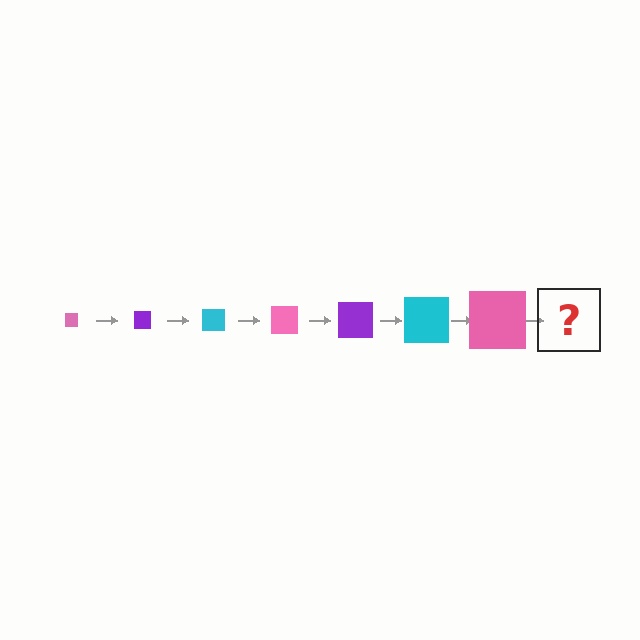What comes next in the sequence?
The next element should be a purple square, larger than the previous one.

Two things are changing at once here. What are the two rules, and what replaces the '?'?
The two rules are that the square grows larger each step and the color cycles through pink, purple, and cyan. The '?' should be a purple square, larger than the previous one.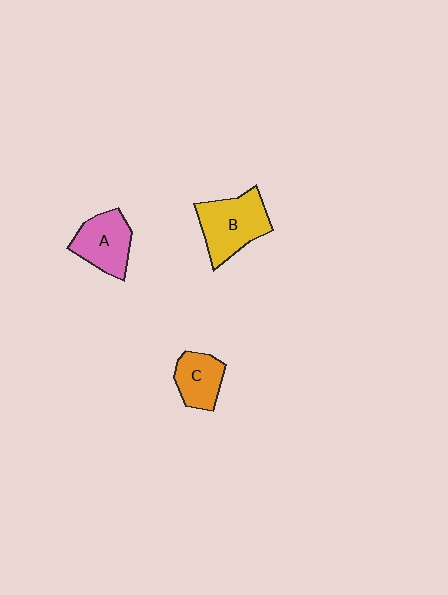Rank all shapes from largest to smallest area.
From largest to smallest: B (yellow), A (pink), C (orange).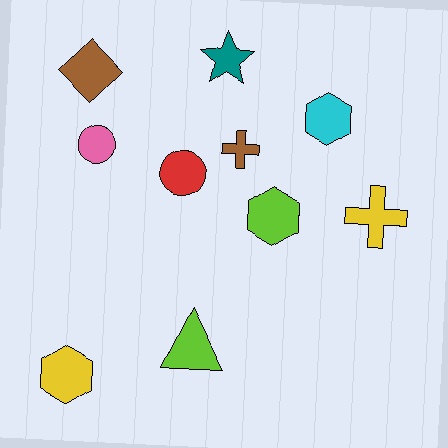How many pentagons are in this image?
There are no pentagons.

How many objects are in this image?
There are 10 objects.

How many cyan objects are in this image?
There is 1 cyan object.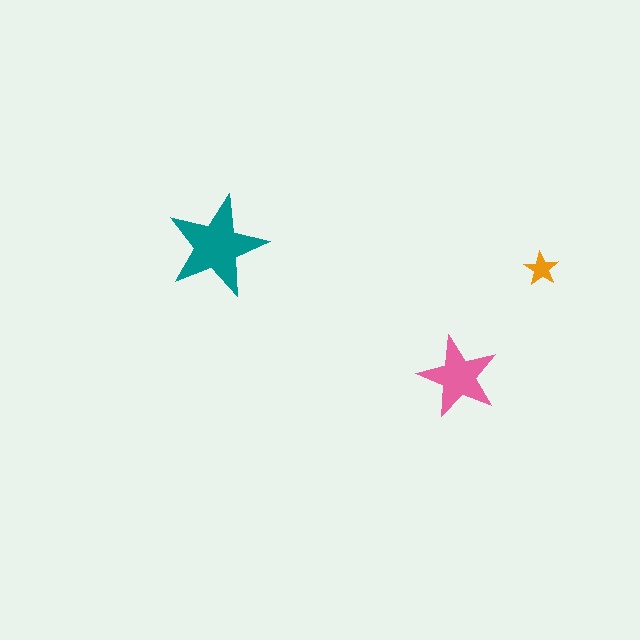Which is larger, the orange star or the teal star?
The teal one.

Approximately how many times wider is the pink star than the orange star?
About 2.5 times wider.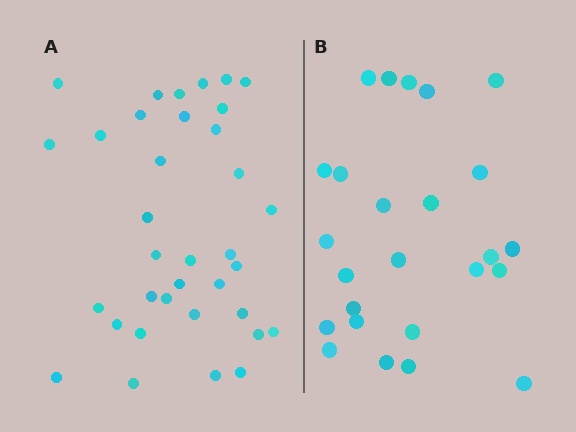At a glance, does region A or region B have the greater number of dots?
Region A (the left region) has more dots.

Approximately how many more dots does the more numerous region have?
Region A has roughly 10 or so more dots than region B.